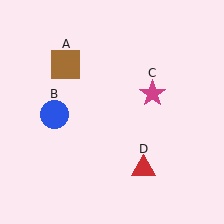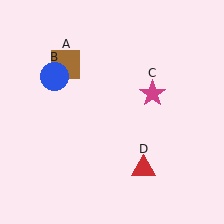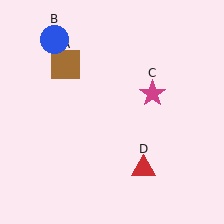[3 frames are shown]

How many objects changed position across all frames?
1 object changed position: blue circle (object B).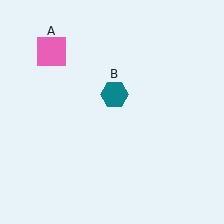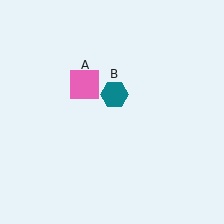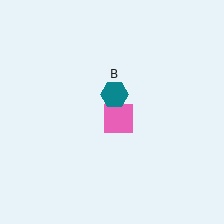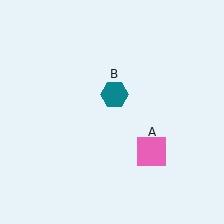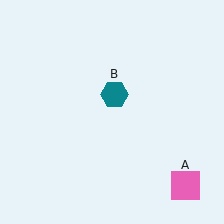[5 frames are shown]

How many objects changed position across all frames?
1 object changed position: pink square (object A).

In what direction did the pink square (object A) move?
The pink square (object A) moved down and to the right.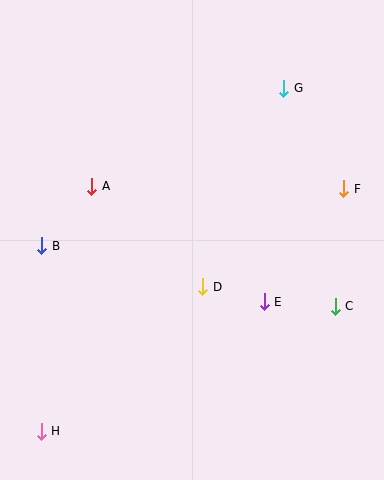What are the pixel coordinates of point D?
Point D is at (203, 287).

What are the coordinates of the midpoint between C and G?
The midpoint between C and G is at (309, 197).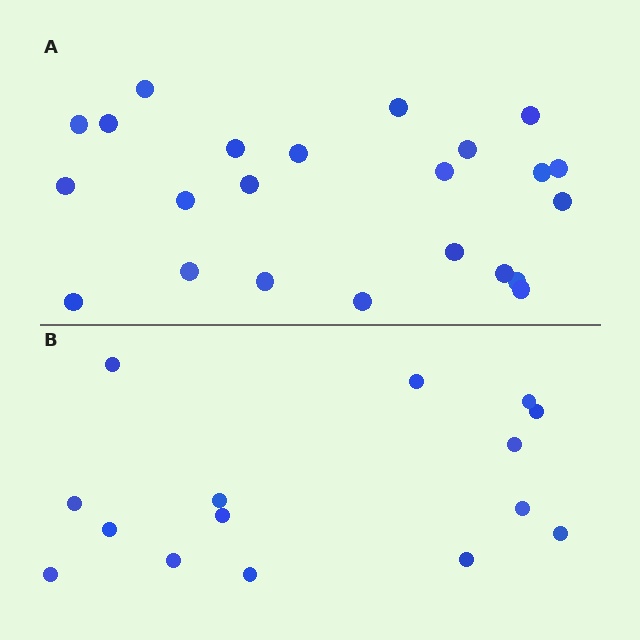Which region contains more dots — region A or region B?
Region A (the top region) has more dots.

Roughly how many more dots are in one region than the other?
Region A has roughly 8 or so more dots than region B.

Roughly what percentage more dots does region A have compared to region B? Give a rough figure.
About 55% more.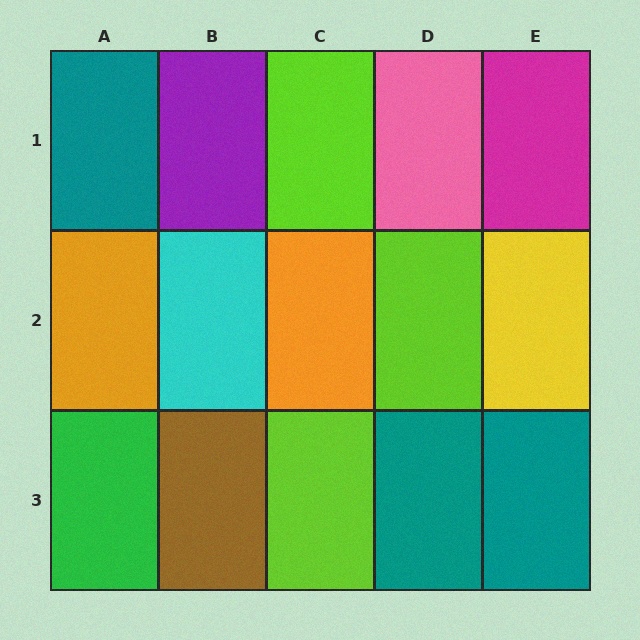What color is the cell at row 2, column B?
Cyan.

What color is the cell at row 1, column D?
Pink.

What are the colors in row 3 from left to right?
Green, brown, lime, teal, teal.